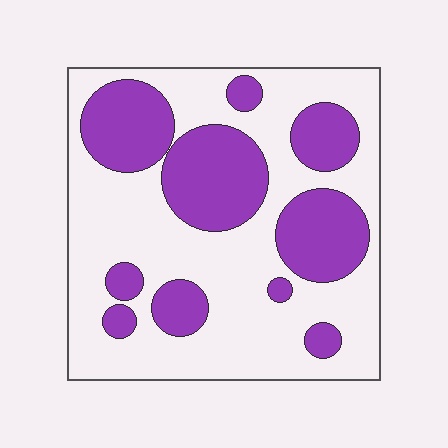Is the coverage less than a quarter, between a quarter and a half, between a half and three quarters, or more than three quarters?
Between a quarter and a half.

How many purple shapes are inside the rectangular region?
10.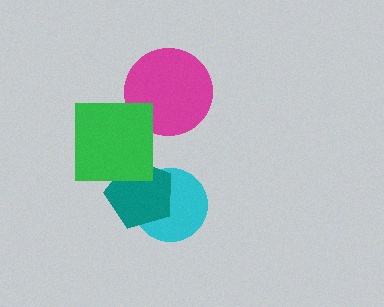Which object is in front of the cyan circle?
The teal pentagon is in front of the cyan circle.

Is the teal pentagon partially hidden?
Yes, it is partially covered by another shape.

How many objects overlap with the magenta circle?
0 objects overlap with the magenta circle.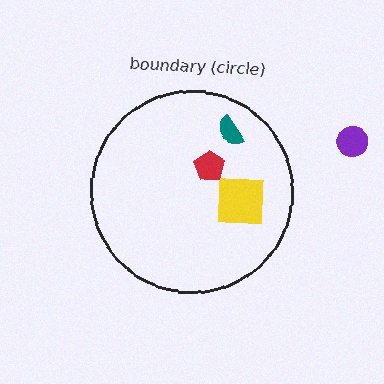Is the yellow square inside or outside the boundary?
Inside.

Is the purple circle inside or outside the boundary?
Outside.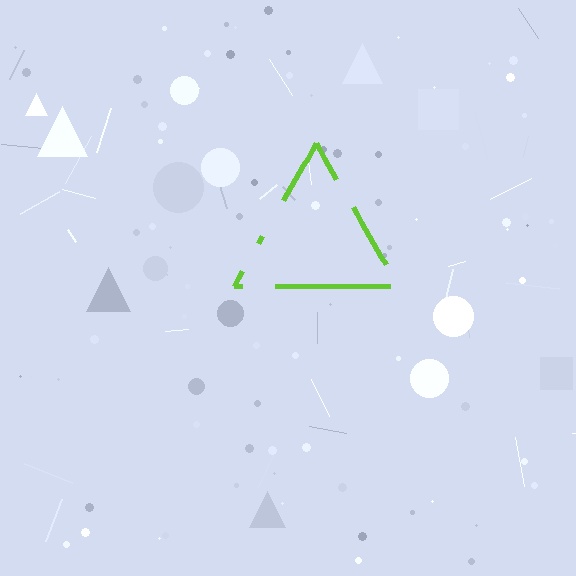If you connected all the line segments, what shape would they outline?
They would outline a triangle.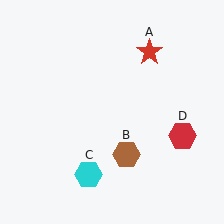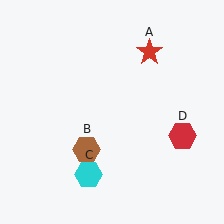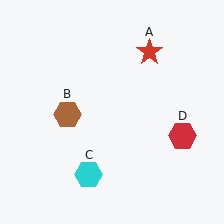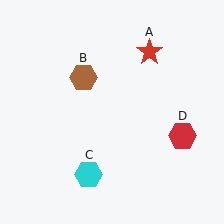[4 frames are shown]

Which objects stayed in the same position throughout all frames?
Red star (object A) and cyan hexagon (object C) and red hexagon (object D) remained stationary.